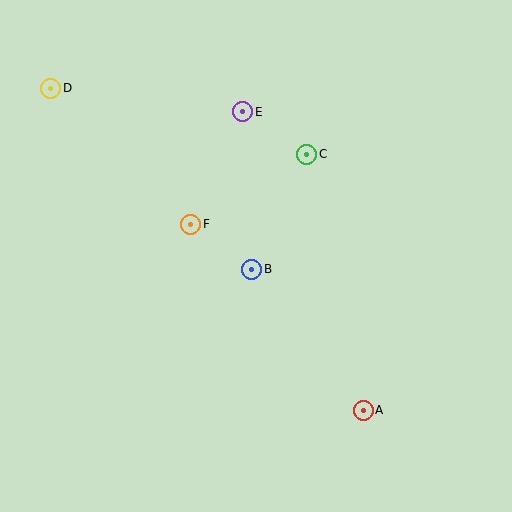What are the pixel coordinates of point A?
Point A is at (363, 410).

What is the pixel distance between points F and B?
The distance between F and B is 76 pixels.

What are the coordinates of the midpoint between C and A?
The midpoint between C and A is at (335, 282).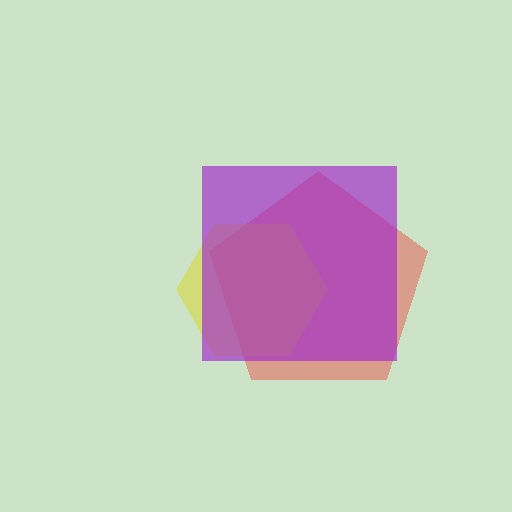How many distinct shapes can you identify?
There are 3 distinct shapes: a red pentagon, a yellow hexagon, a purple square.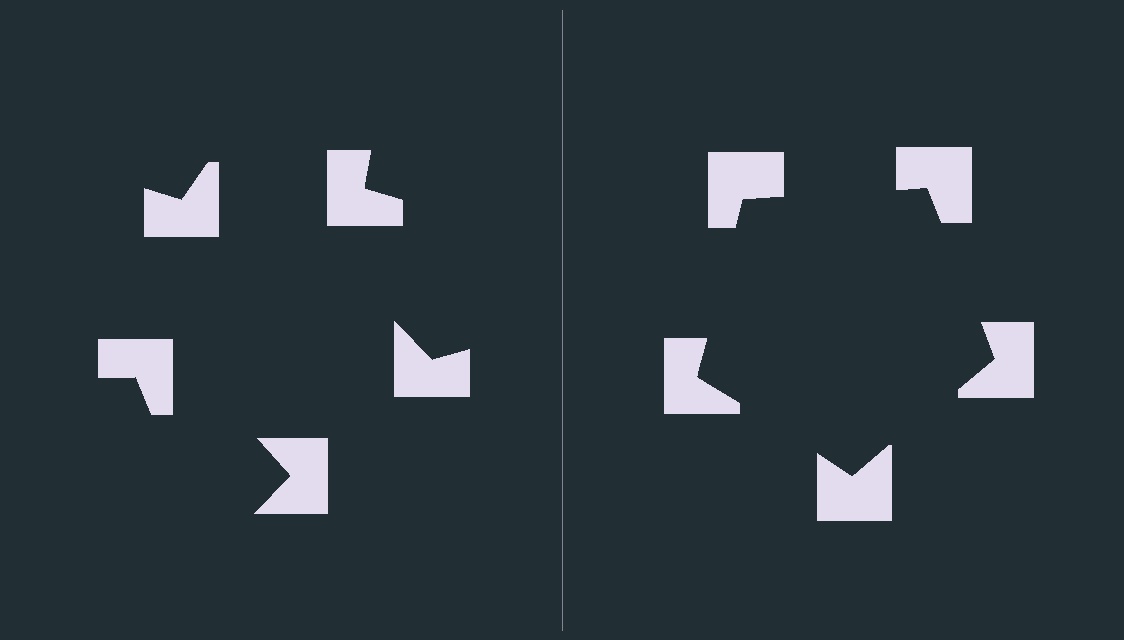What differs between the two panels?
The notched squares are positioned identically on both sides; only the wedge orientations differ. On the right they align to a pentagon; on the left they are misaligned.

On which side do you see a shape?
An illusory pentagon appears on the right side. On the left side the wedge cuts are rotated, so no coherent shape forms.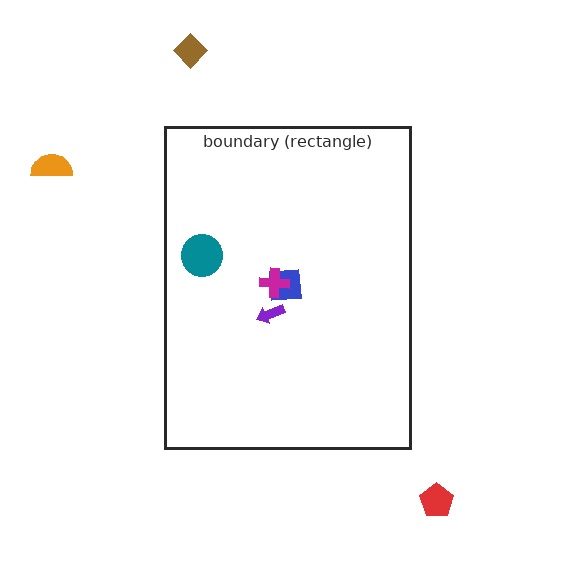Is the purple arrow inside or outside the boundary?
Inside.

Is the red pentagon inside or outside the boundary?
Outside.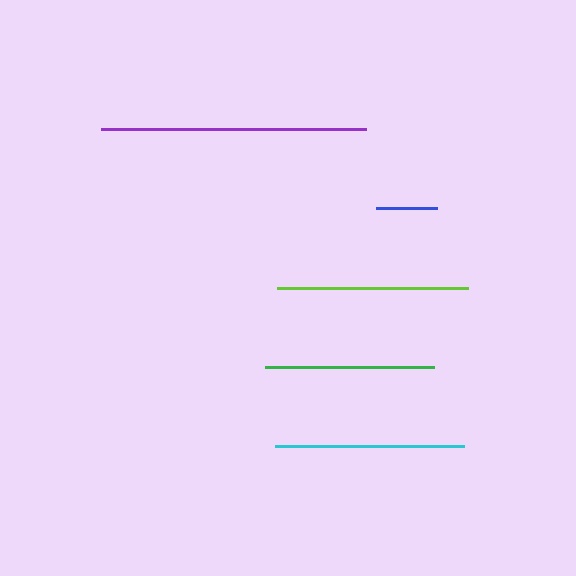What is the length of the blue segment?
The blue segment is approximately 61 pixels long.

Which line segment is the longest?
The purple line is the longest at approximately 265 pixels.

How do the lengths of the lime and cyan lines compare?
The lime and cyan lines are approximately the same length.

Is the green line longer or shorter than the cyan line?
The cyan line is longer than the green line.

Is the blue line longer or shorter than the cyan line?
The cyan line is longer than the blue line.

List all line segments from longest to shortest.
From longest to shortest: purple, lime, cyan, green, blue.